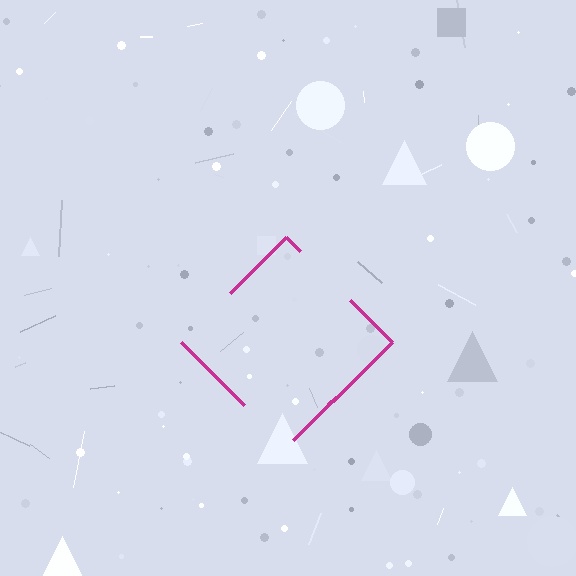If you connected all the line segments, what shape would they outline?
They would outline a diamond.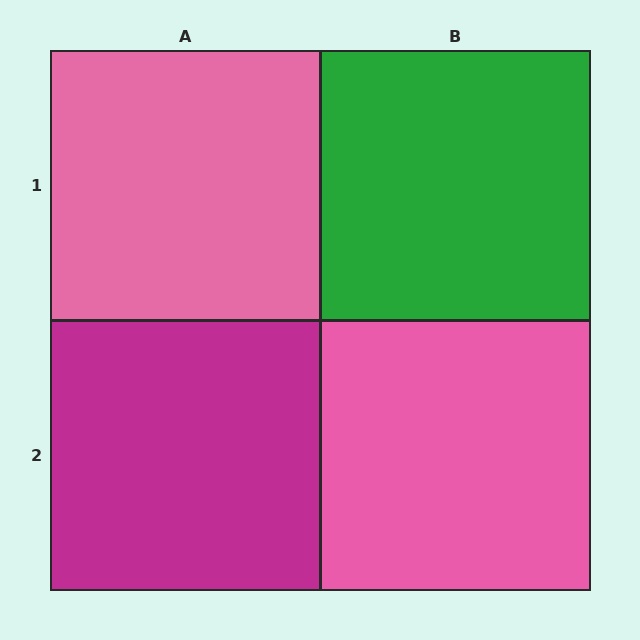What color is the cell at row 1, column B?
Green.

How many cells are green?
1 cell is green.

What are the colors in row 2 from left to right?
Magenta, pink.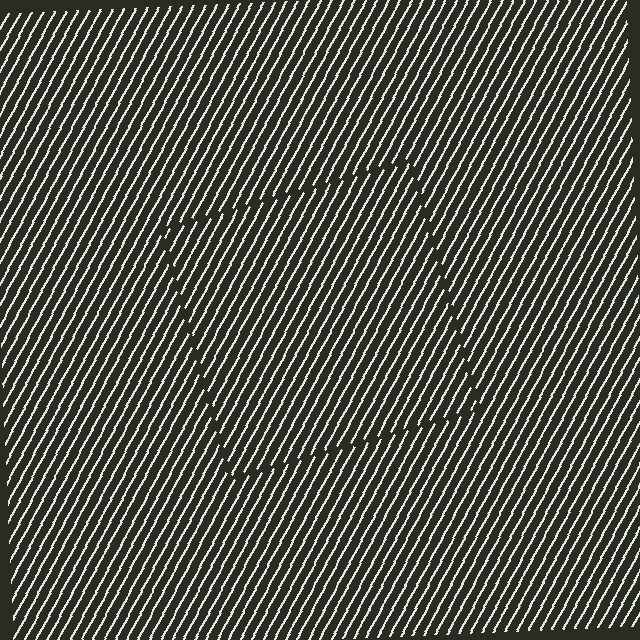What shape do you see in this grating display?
An illusory square. The interior of the shape contains the same grating, shifted by half a period — the contour is defined by the phase discontinuity where line-ends from the inner and outer gratings abut.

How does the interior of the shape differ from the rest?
The interior of the shape contains the same grating, shifted by half a period — the contour is defined by the phase discontinuity where line-ends from the inner and outer gratings abut.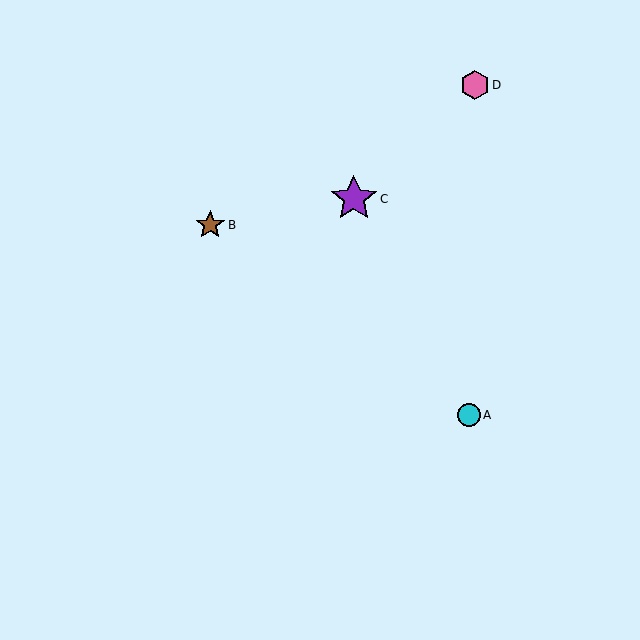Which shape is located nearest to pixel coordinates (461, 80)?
The pink hexagon (labeled D) at (475, 85) is nearest to that location.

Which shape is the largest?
The purple star (labeled C) is the largest.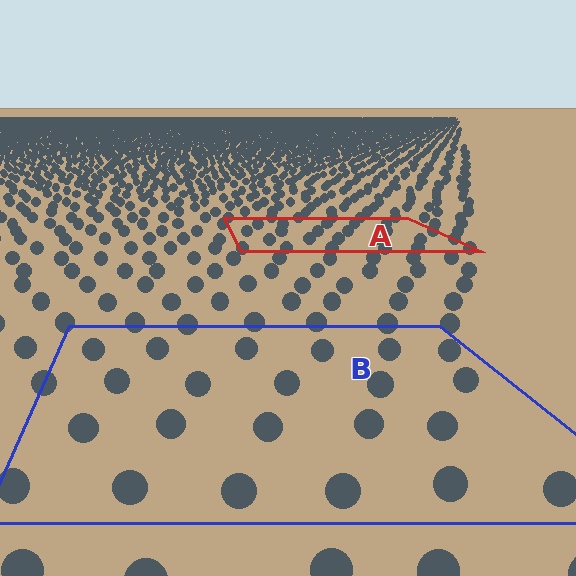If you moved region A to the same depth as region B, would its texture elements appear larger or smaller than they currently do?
They would appear larger. At a closer depth, the same texture elements are projected at a bigger on-screen size.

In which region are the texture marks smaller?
The texture marks are smaller in region A, because it is farther away.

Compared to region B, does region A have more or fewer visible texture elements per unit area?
Region A has more texture elements per unit area — they are packed more densely because it is farther away.